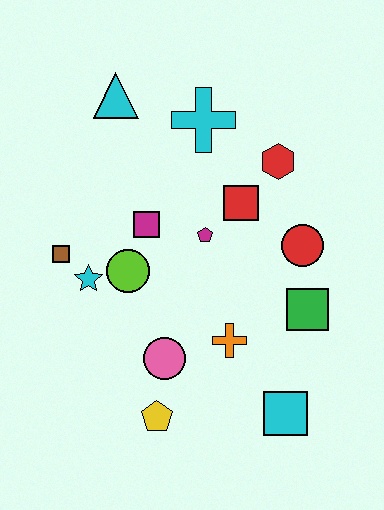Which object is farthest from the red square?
The yellow pentagon is farthest from the red square.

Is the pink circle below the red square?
Yes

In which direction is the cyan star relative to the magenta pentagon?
The cyan star is to the left of the magenta pentagon.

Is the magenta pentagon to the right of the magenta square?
Yes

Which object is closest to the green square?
The red circle is closest to the green square.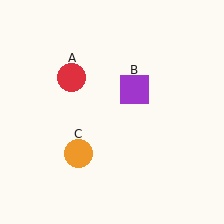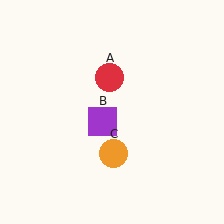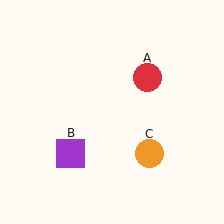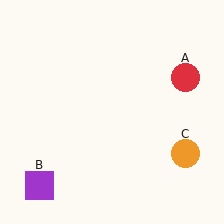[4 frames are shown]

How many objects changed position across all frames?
3 objects changed position: red circle (object A), purple square (object B), orange circle (object C).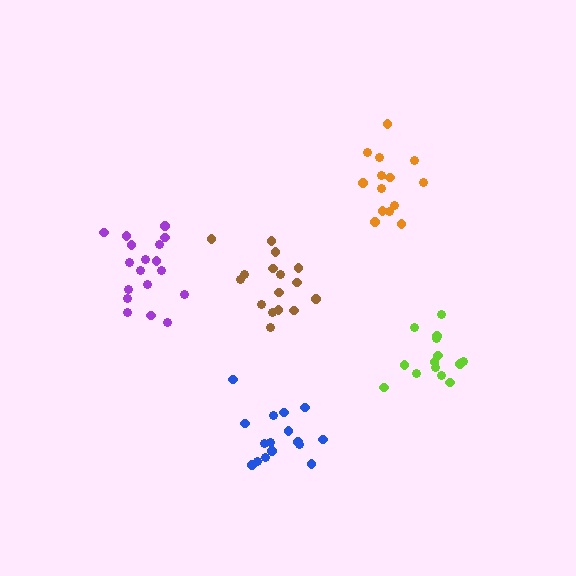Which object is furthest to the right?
The lime cluster is rightmost.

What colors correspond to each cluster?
The clusters are colored: orange, lime, purple, blue, brown.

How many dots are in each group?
Group 1: 14 dots, Group 2: 14 dots, Group 3: 18 dots, Group 4: 16 dots, Group 5: 16 dots (78 total).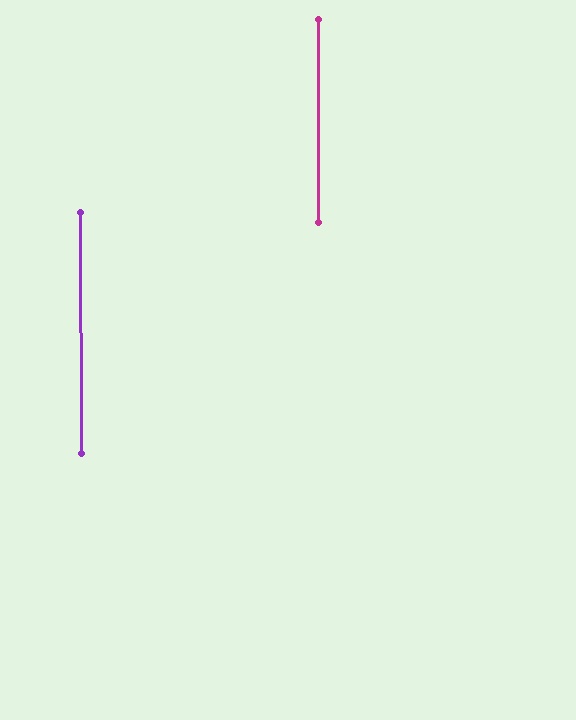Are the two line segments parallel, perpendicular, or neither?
Parallel — their directions differ by only 0.1°.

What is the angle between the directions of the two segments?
Approximately 0 degrees.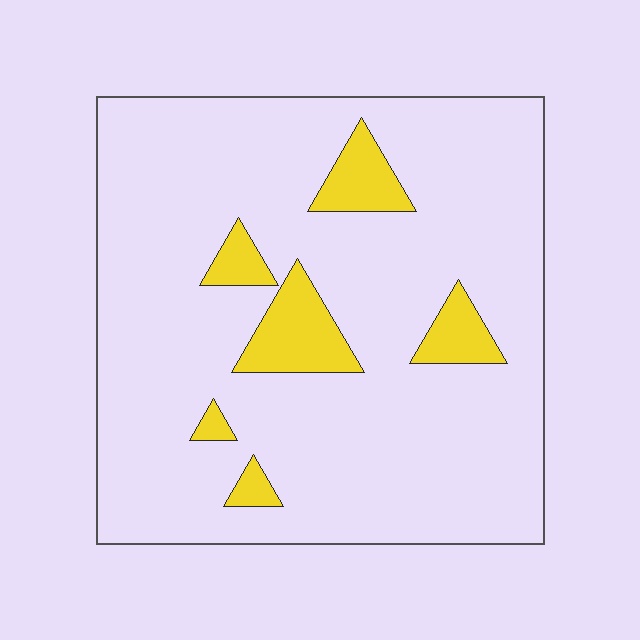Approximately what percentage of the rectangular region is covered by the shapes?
Approximately 10%.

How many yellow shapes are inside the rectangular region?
6.